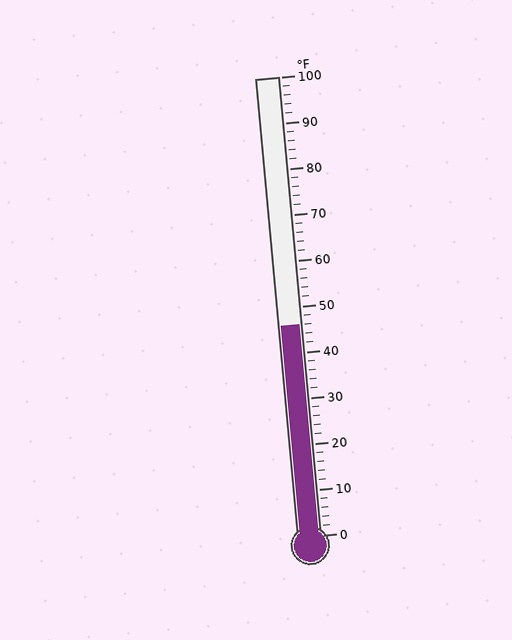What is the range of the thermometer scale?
The thermometer scale ranges from 0°F to 100°F.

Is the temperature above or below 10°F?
The temperature is above 10°F.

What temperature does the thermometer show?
The thermometer shows approximately 46°F.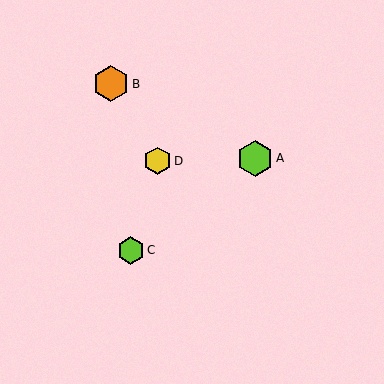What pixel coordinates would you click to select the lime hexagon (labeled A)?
Click at (255, 158) to select the lime hexagon A.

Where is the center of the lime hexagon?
The center of the lime hexagon is at (255, 158).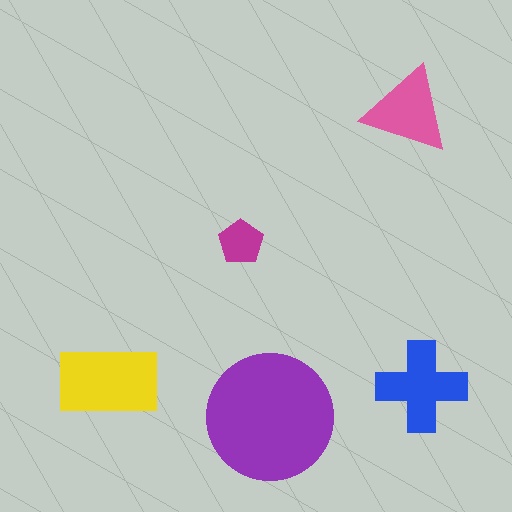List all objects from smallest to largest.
The magenta pentagon, the pink triangle, the blue cross, the yellow rectangle, the purple circle.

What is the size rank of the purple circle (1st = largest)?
1st.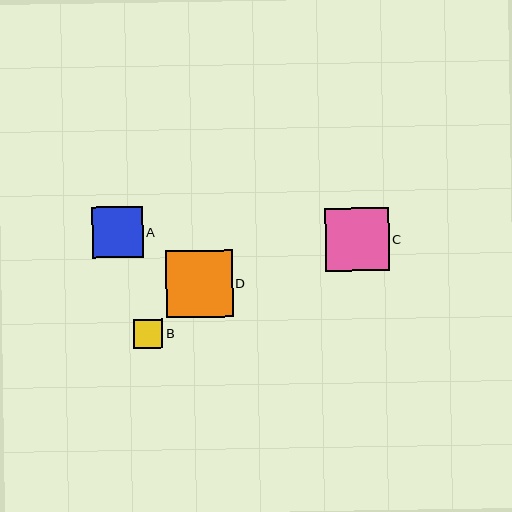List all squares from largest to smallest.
From largest to smallest: D, C, A, B.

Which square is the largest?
Square D is the largest with a size of approximately 67 pixels.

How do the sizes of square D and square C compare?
Square D and square C are approximately the same size.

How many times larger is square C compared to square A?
Square C is approximately 1.2 times the size of square A.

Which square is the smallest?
Square B is the smallest with a size of approximately 29 pixels.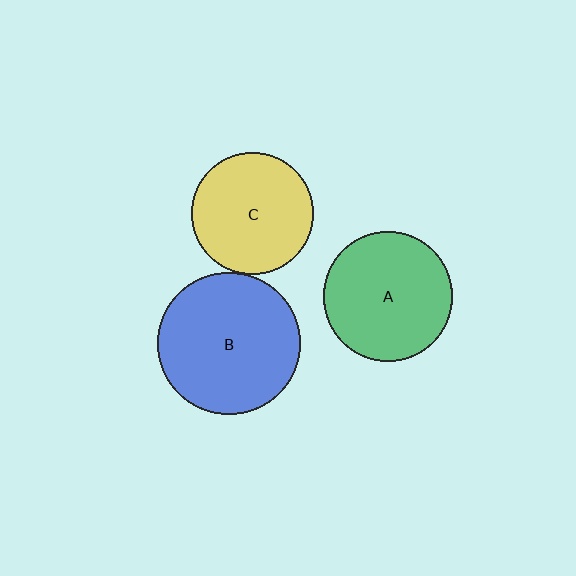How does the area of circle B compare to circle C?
Approximately 1.4 times.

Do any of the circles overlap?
No, none of the circles overlap.